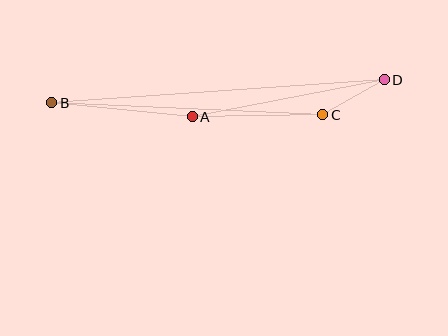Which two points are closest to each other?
Points C and D are closest to each other.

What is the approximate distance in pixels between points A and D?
The distance between A and D is approximately 196 pixels.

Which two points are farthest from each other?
Points B and D are farthest from each other.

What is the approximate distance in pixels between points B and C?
The distance between B and C is approximately 271 pixels.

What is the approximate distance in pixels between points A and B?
The distance between A and B is approximately 141 pixels.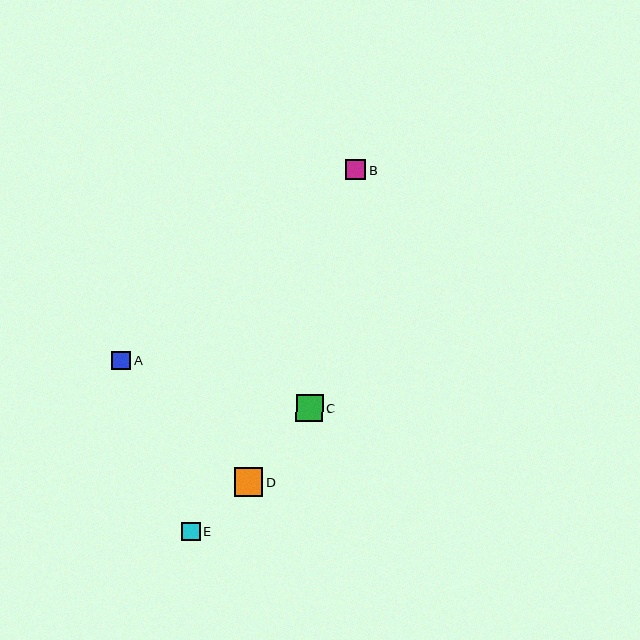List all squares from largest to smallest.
From largest to smallest: D, C, B, A, E.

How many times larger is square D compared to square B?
Square D is approximately 1.4 times the size of square B.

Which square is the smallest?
Square E is the smallest with a size of approximately 18 pixels.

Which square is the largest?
Square D is the largest with a size of approximately 28 pixels.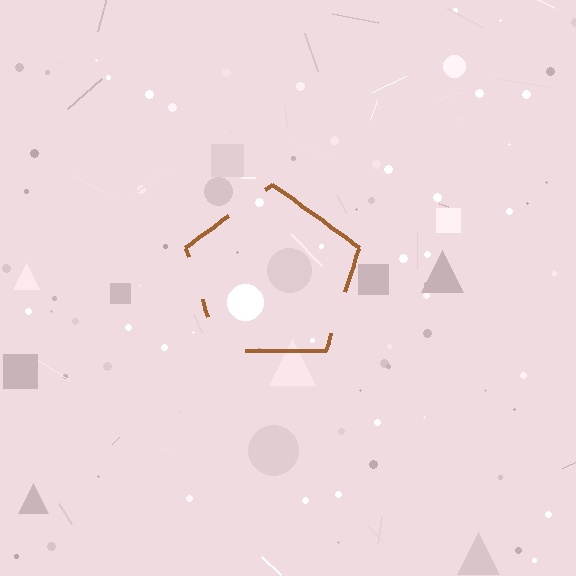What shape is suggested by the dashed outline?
The dashed outline suggests a pentagon.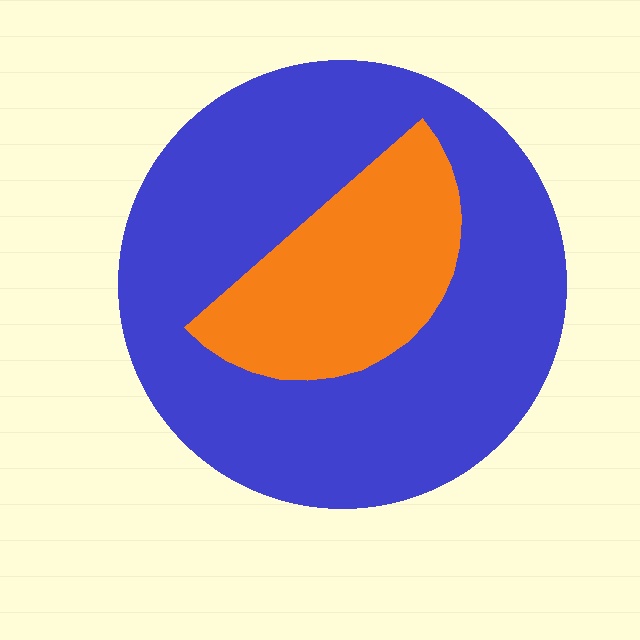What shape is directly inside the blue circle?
The orange semicircle.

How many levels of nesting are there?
2.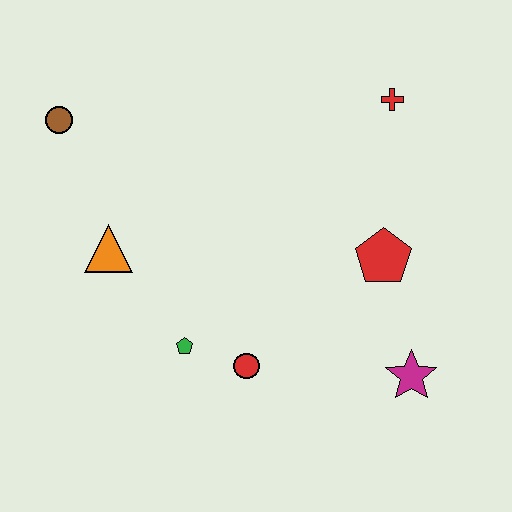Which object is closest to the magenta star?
The red pentagon is closest to the magenta star.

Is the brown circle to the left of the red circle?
Yes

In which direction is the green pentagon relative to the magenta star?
The green pentagon is to the left of the magenta star.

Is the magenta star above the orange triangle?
No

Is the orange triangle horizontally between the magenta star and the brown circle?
Yes